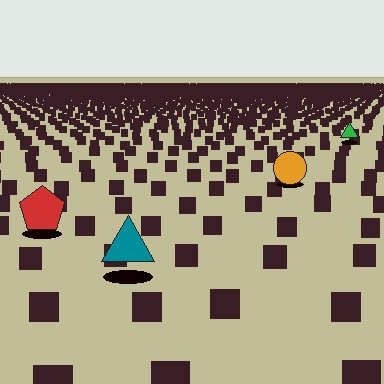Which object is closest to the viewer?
The teal triangle is closest. The texture marks near it are larger and more spread out.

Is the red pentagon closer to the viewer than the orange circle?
Yes. The red pentagon is closer — you can tell from the texture gradient: the ground texture is coarser near it.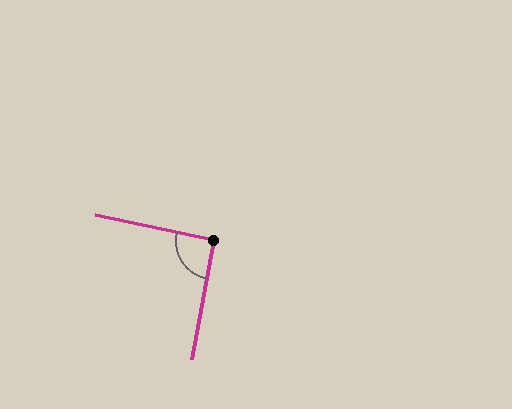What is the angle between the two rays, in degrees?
Approximately 91 degrees.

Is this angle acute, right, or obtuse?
It is approximately a right angle.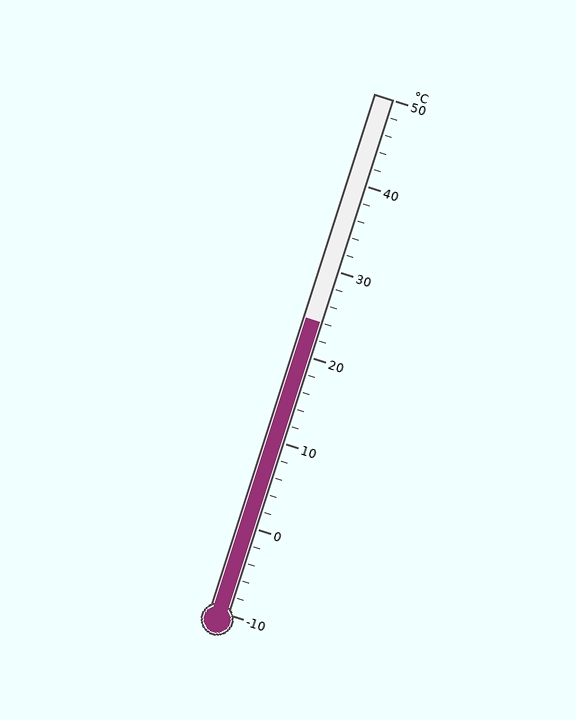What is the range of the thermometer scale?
The thermometer scale ranges from -10°C to 50°C.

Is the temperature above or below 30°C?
The temperature is below 30°C.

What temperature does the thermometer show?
The thermometer shows approximately 24°C.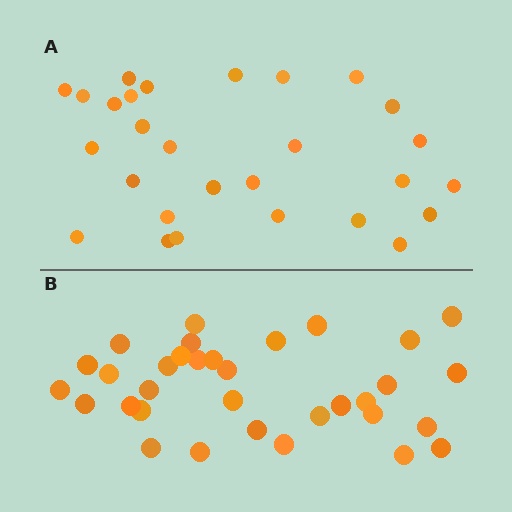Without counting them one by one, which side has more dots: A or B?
Region B (the bottom region) has more dots.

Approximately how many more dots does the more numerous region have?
Region B has about 5 more dots than region A.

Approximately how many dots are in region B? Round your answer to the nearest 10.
About 30 dots. (The exact count is 33, which rounds to 30.)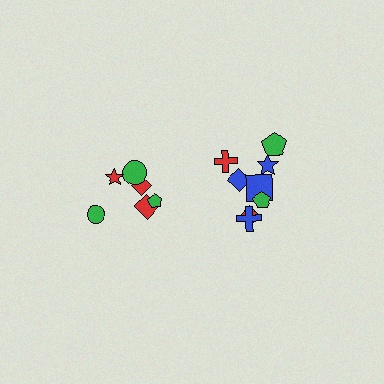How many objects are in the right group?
There are 8 objects.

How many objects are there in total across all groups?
There are 14 objects.